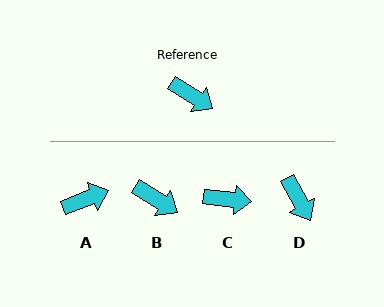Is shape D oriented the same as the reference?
No, it is off by about 29 degrees.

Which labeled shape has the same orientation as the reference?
B.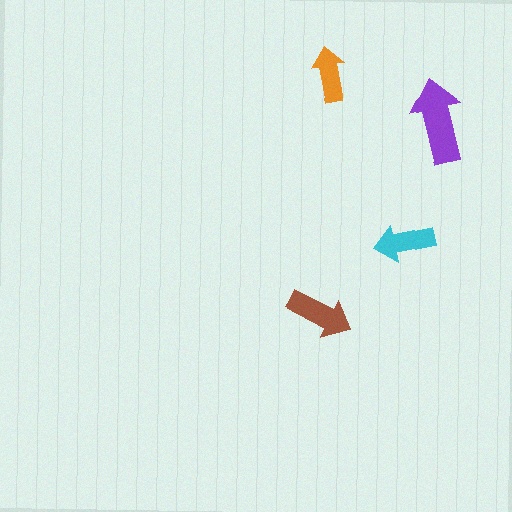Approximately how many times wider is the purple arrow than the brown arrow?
About 1.5 times wider.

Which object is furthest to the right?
The purple arrow is rightmost.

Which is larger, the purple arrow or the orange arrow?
The purple one.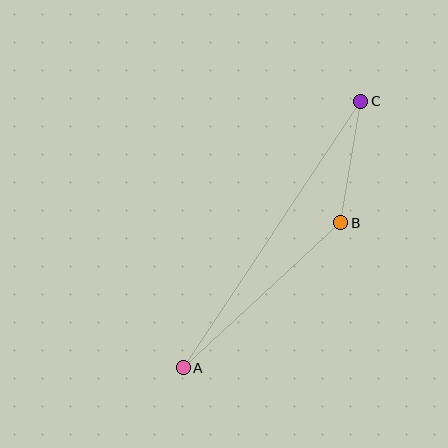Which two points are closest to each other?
Points B and C are closest to each other.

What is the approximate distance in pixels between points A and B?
The distance between A and B is approximately 214 pixels.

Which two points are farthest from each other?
Points A and C are farthest from each other.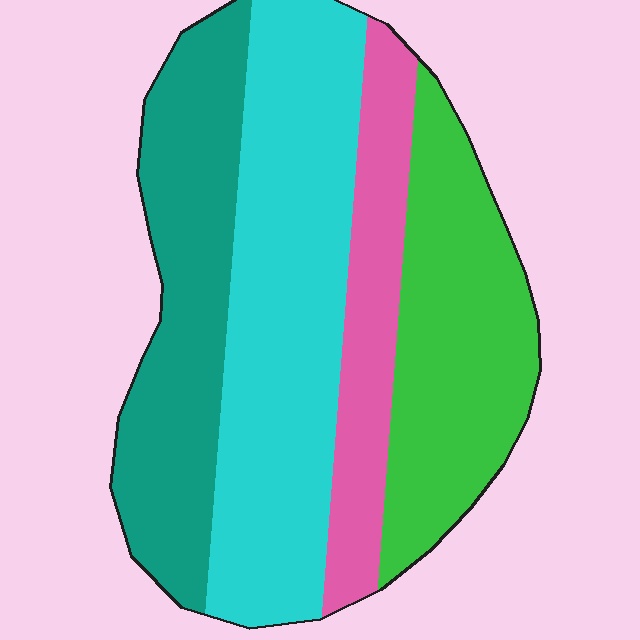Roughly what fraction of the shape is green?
Green takes up about one quarter (1/4) of the shape.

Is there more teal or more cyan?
Cyan.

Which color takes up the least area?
Pink, at roughly 15%.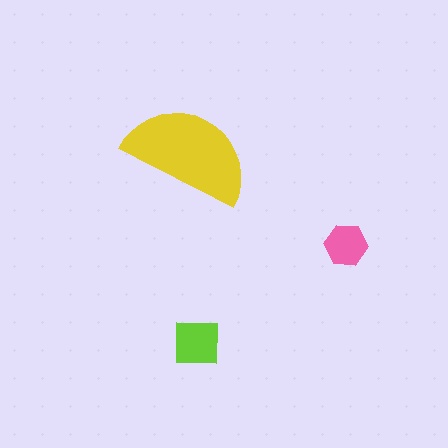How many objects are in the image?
There are 3 objects in the image.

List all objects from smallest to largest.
The pink hexagon, the lime square, the yellow semicircle.